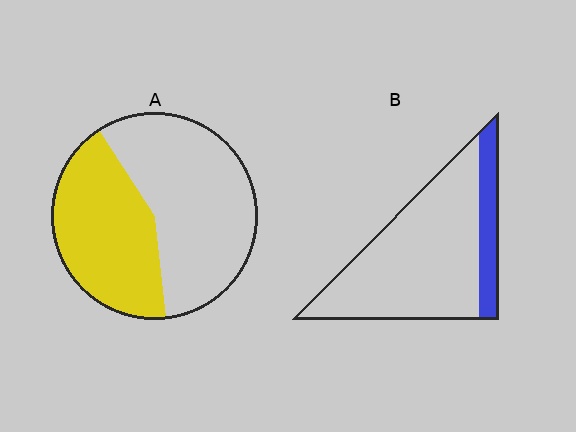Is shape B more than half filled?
No.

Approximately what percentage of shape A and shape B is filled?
A is approximately 45% and B is approximately 20%.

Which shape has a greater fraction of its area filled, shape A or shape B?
Shape A.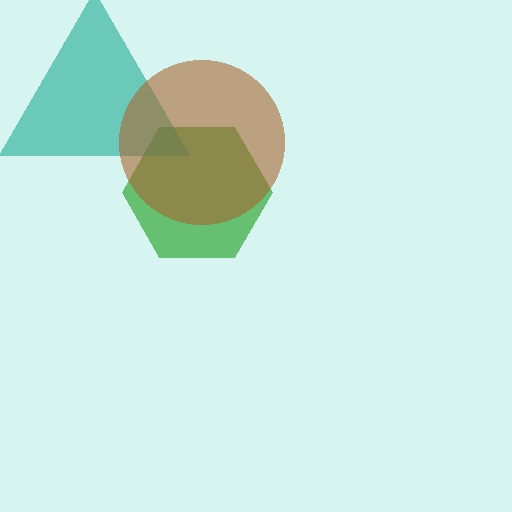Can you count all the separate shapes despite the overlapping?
Yes, there are 3 separate shapes.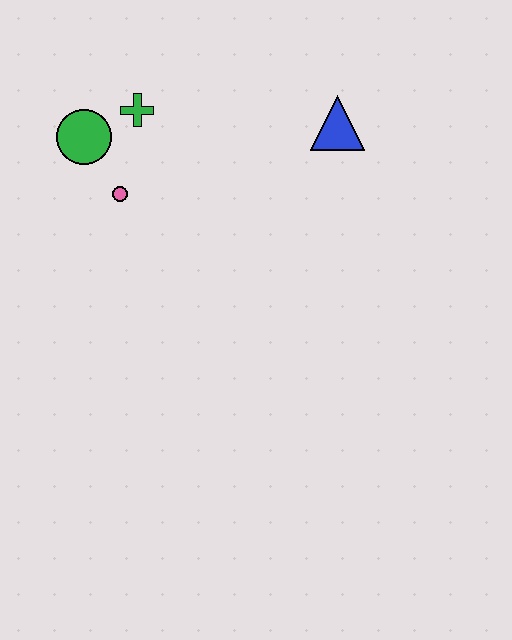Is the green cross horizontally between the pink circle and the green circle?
No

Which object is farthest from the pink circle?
The blue triangle is farthest from the pink circle.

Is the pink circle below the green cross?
Yes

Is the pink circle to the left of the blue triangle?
Yes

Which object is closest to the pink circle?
The green circle is closest to the pink circle.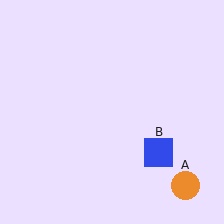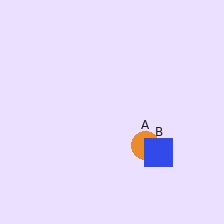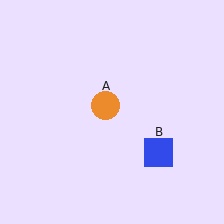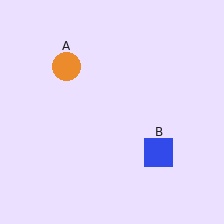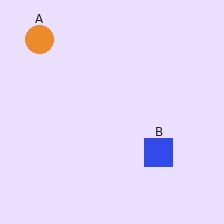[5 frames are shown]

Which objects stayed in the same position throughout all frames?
Blue square (object B) remained stationary.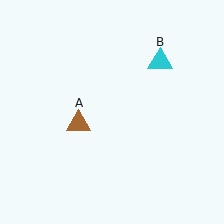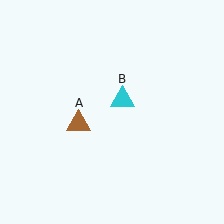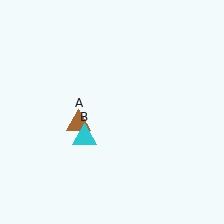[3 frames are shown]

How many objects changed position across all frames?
1 object changed position: cyan triangle (object B).